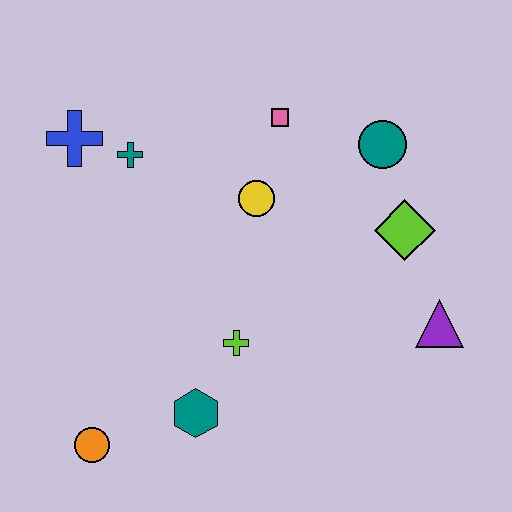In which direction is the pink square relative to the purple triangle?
The pink square is above the purple triangle.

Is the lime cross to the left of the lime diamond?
Yes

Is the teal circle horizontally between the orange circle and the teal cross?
No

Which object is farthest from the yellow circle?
The orange circle is farthest from the yellow circle.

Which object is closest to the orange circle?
The teal hexagon is closest to the orange circle.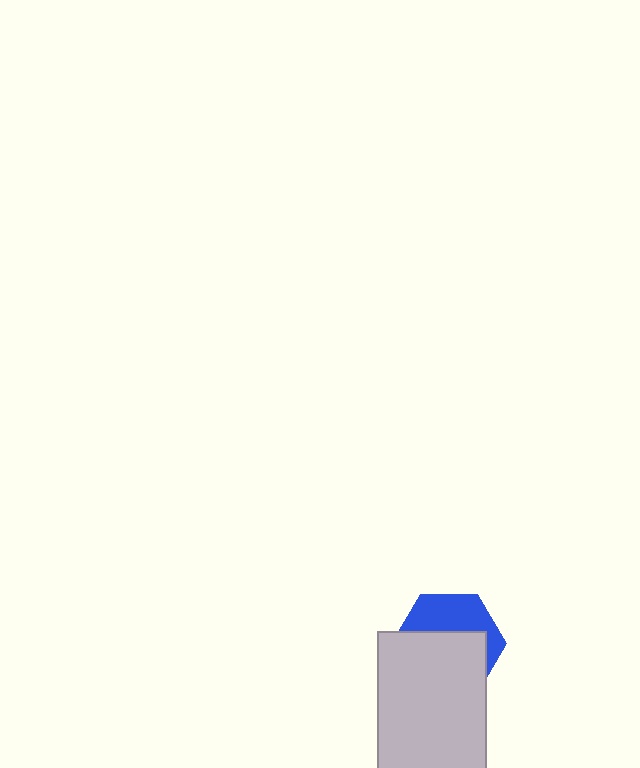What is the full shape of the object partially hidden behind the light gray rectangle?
The partially hidden object is a blue hexagon.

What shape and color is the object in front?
The object in front is a light gray rectangle.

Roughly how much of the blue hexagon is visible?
A small part of it is visible (roughly 41%).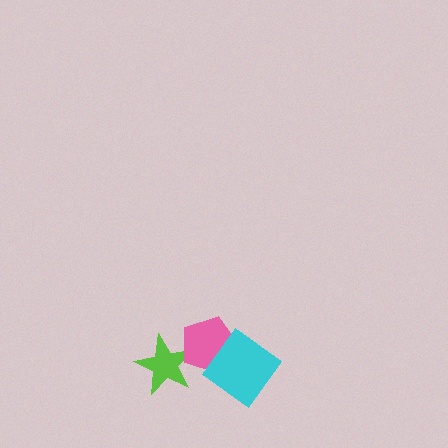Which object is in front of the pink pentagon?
The cyan diamond is in front of the pink pentagon.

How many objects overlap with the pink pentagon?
2 objects overlap with the pink pentagon.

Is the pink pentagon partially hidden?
Yes, it is partially covered by another shape.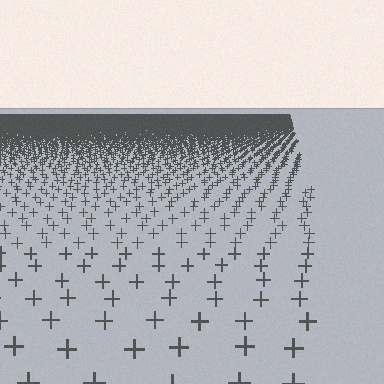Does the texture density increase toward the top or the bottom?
Density increases toward the top.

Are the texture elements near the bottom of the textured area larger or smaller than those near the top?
Larger. Near the bottom, elements are closer to the viewer and appear at a bigger on-screen size.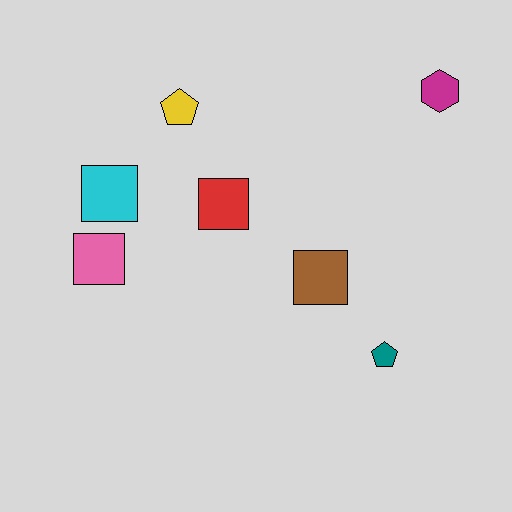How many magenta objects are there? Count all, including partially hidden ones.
There is 1 magenta object.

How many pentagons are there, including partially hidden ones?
There are 2 pentagons.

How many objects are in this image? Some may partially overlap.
There are 7 objects.